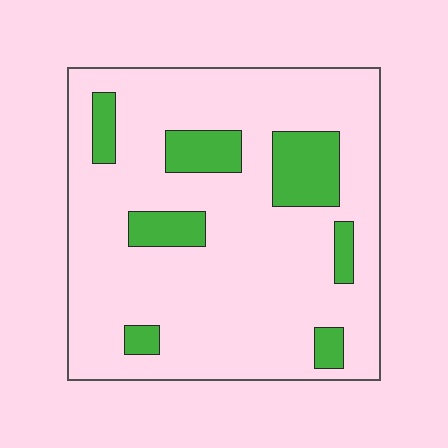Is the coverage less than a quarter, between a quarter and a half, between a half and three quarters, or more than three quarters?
Less than a quarter.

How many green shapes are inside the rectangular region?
7.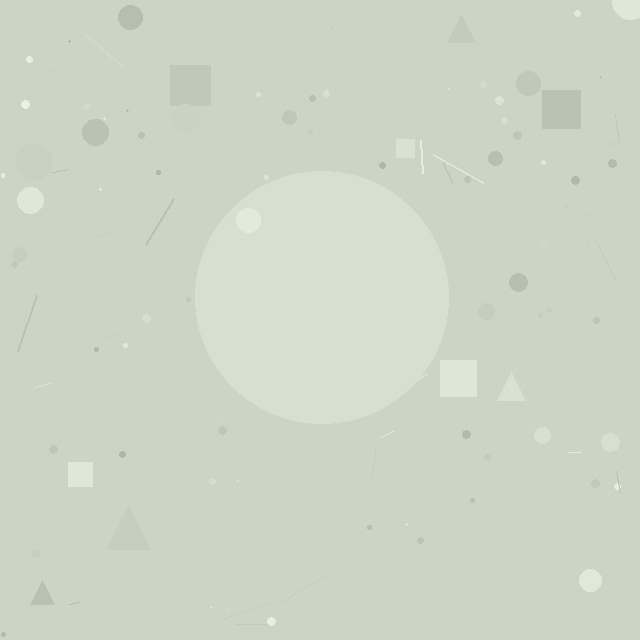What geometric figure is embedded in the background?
A circle is embedded in the background.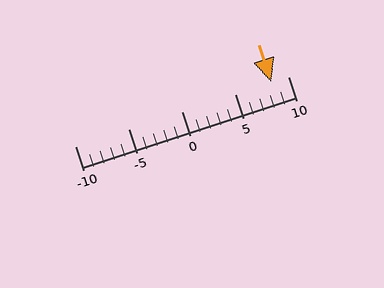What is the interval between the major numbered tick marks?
The major tick marks are spaced 5 units apart.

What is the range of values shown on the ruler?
The ruler shows values from -10 to 10.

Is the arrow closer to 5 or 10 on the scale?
The arrow is closer to 10.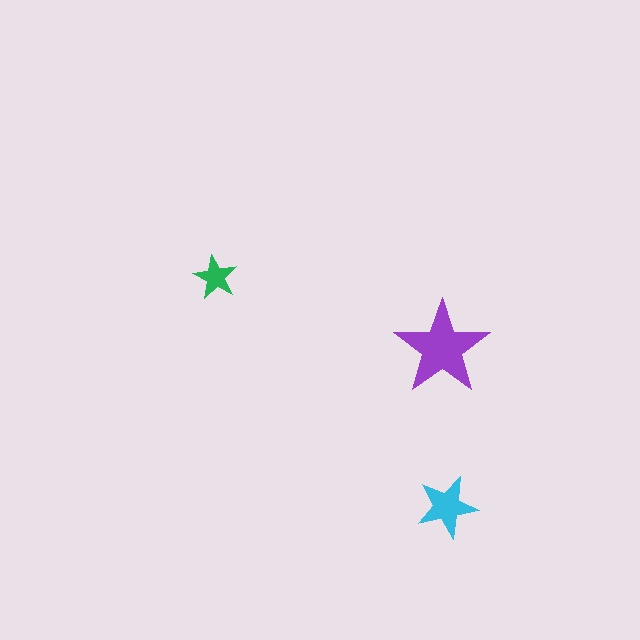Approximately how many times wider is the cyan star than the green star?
About 1.5 times wider.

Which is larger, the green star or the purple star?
The purple one.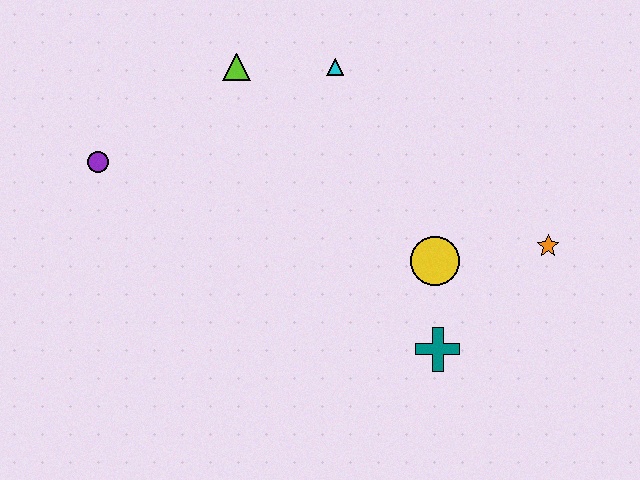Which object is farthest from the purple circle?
The orange star is farthest from the purple circle.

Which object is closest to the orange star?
The yellow circle is closest to the orange star.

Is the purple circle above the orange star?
Yes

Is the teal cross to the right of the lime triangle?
Yes